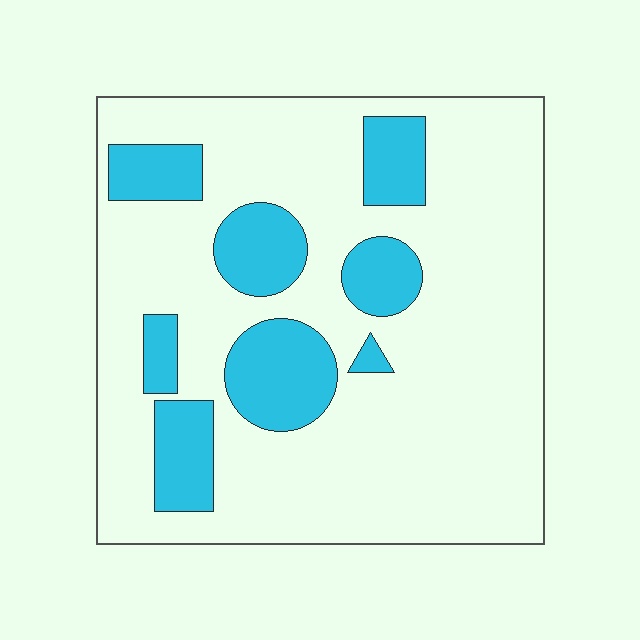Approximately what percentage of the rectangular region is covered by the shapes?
Approximately 20%.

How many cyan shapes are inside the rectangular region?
8.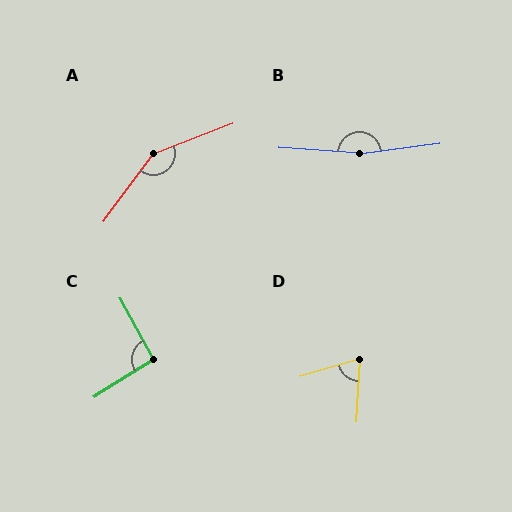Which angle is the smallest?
D, at approximately 70 degrees.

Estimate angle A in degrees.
Approximately 147 degrees.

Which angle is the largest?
B, at approximately 169 degrees.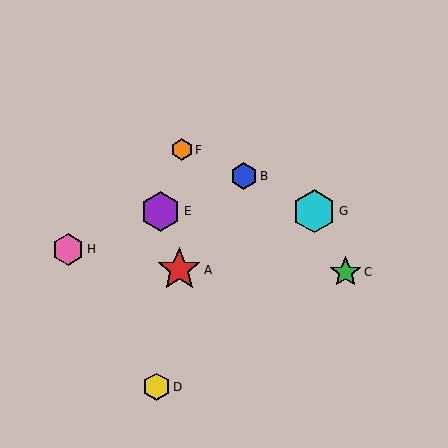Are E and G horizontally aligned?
Yes, both are at y≈211.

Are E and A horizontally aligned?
No, E is at y≈211 and A is at y≈270.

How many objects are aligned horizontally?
2 objects (E, G) are aligned horizontally.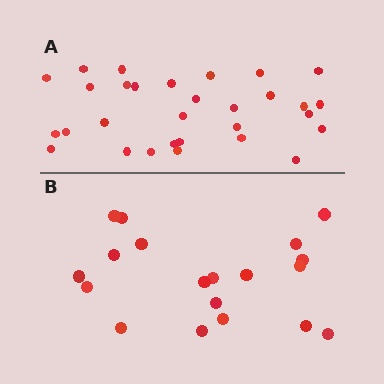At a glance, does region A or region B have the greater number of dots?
Region A (the top region) has more dots.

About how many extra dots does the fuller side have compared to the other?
Region A has roughly 12 or so more dots than region B.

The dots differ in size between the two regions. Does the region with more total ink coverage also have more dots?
No. Region B has more total ink coverage because its dots are larger, but region A actually contains more individual dots. Total area can be misleading — the number of items is what matters here.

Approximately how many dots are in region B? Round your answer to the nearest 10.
About 20 dots. (The exact count is 19, which rounds to 20.)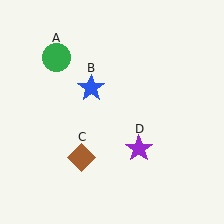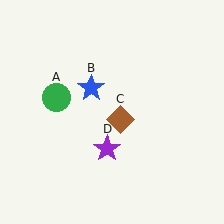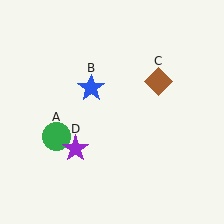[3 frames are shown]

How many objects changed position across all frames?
3 objects changed position: green circle (object A), brown diamond (object C), purple star (object D).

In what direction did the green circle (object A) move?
The green circle (object A) moved down.